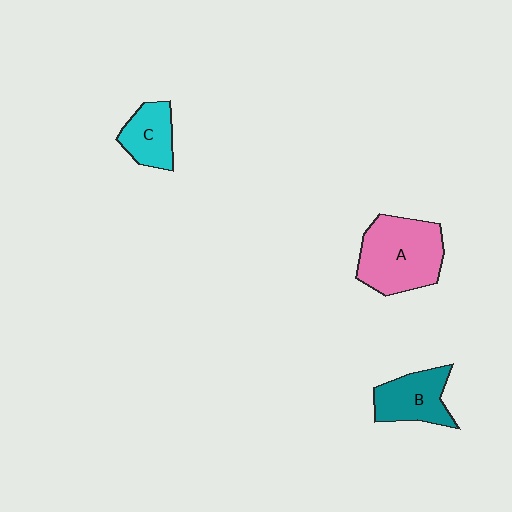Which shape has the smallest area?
Shape C (cyan).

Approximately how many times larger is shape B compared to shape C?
Approximately 1.2 times.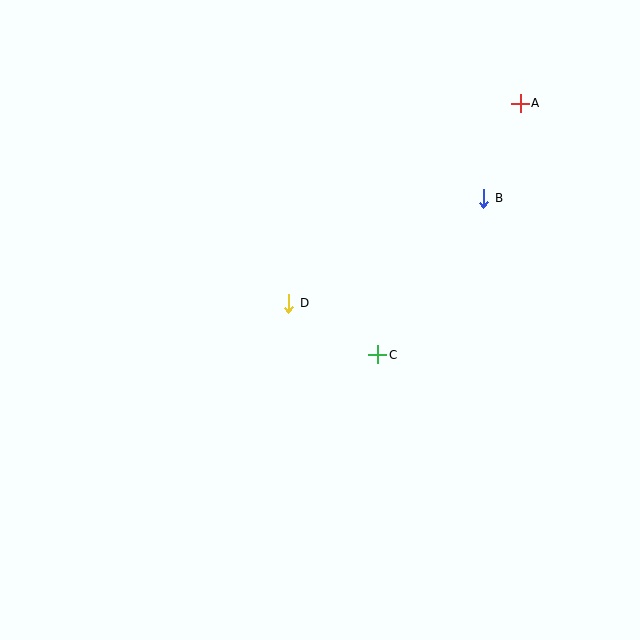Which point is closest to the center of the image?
Point D at (289, 303) is closest to the center.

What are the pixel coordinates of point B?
Point B is at (484, 198).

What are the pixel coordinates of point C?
Point C is at (378, 355).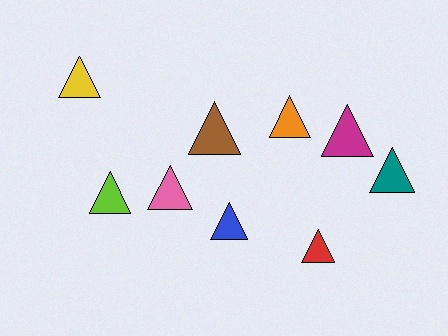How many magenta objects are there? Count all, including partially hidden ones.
There is 1 magenta object.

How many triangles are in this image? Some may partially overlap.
There are 9 triangles.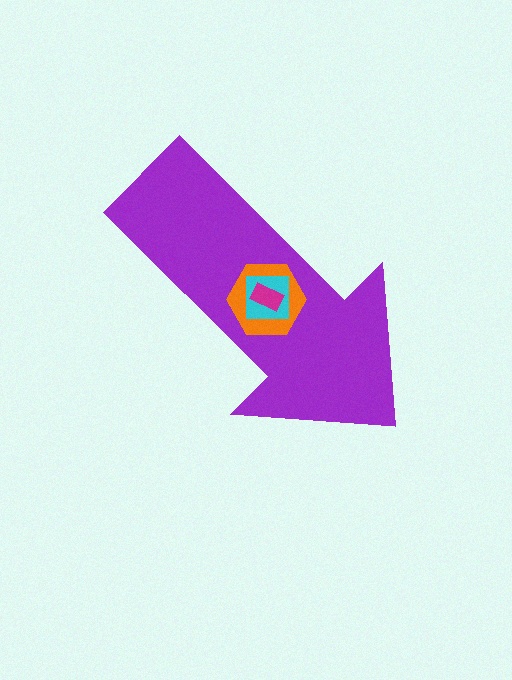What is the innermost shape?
The magenta rectangle.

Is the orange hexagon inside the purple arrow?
Yes.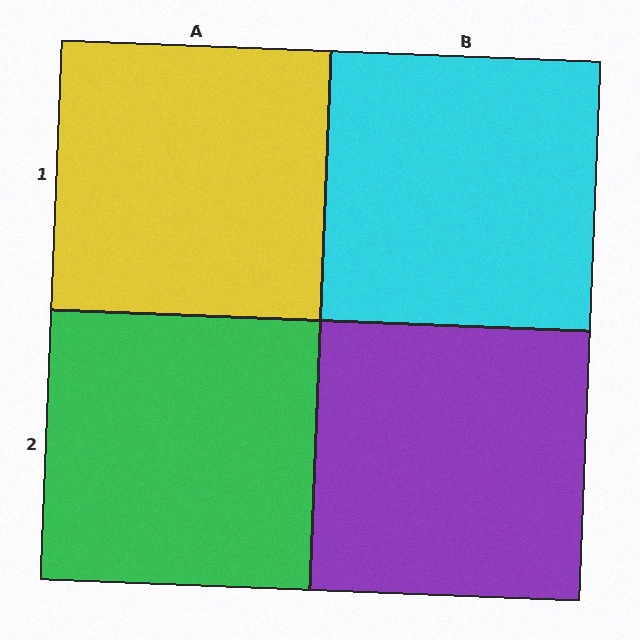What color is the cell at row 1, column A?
Yellow.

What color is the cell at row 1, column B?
Cyan.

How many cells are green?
1 cell is green.